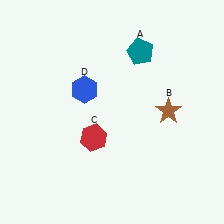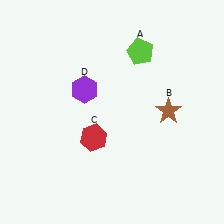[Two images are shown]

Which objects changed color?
A changed from teal to lime. D changed from blue to purple.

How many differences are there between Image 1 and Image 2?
There are 2 differences between the two images.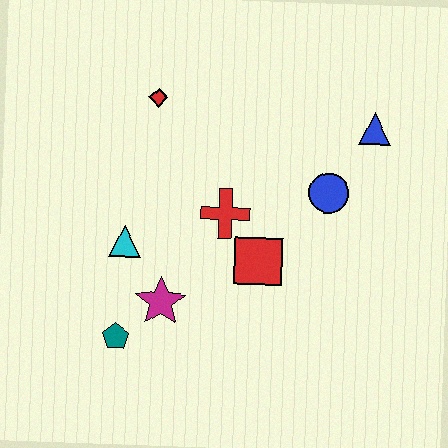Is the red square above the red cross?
No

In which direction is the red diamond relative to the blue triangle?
The red diamond is to the left of the blue triangle.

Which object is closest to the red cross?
The red square is closest to the red cross.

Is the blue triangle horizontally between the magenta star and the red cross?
No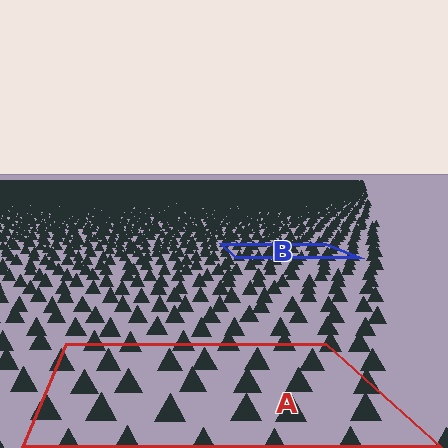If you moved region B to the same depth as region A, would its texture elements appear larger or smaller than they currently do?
They would appear larger. At a closer depth, the same texture elements are projected at a bigger on-screen size.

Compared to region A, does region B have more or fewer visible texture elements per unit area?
Region B has more texture elements per unit area — they are packed more densely because it is farther away.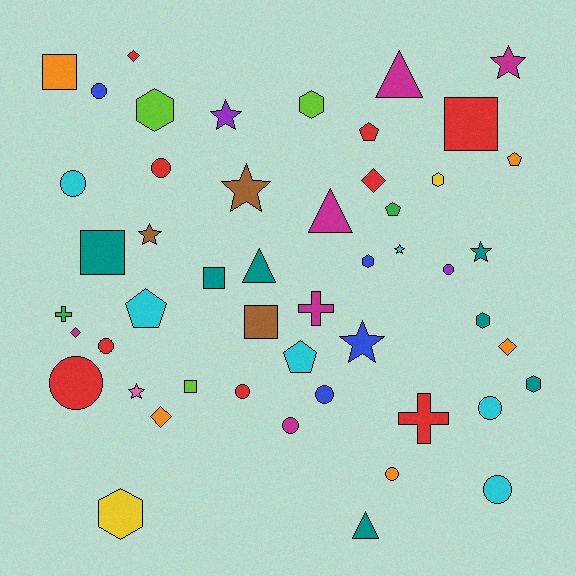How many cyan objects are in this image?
There are 6 cyan objects.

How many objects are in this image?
There are 50 objects.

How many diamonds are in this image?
There are 5 diamonds.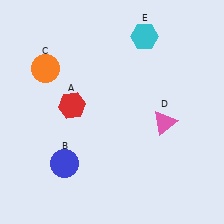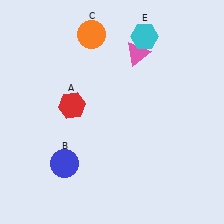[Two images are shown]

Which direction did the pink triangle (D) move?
The pink triangle (D) moved up.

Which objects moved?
The objects that moved are: the orange circle (C), the pink triangle (D).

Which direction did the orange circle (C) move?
The orange circle (C) moved right.